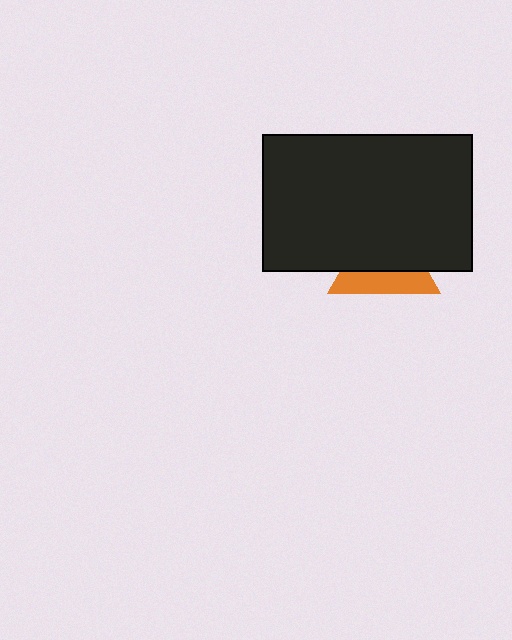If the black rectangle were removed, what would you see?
You would see the complete orange triangle.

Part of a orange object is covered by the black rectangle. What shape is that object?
It is a triangle.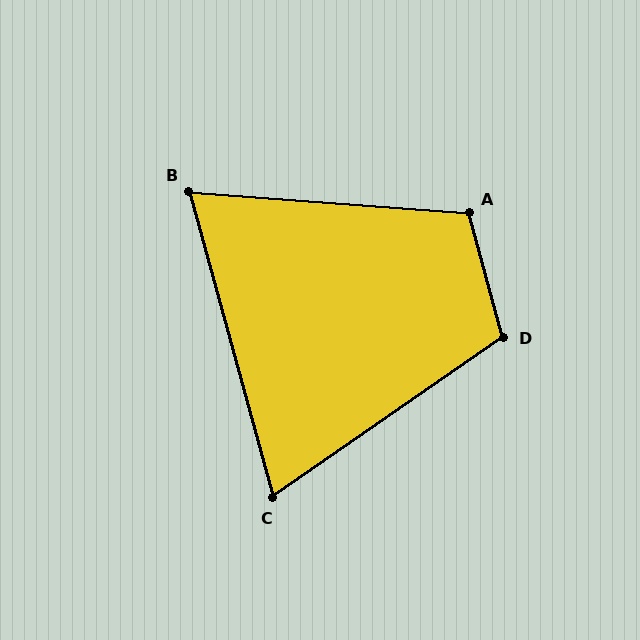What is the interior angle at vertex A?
Approximately 109 degrees (obtuse).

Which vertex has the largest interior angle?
D, at approximately 110 degrees.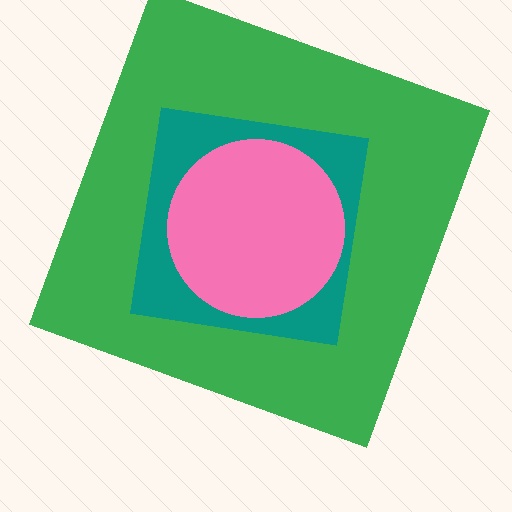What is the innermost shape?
The pink circle.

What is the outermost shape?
The green square.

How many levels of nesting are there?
3.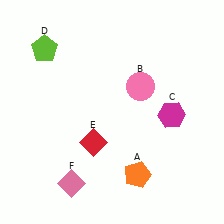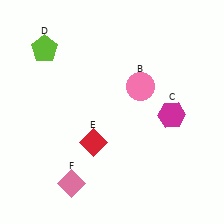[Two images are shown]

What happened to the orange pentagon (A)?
The orange pentagon (A) was removed in Image 2. It was in the bottom-right area of Image 1.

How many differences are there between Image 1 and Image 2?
There is 1 difference between the two images.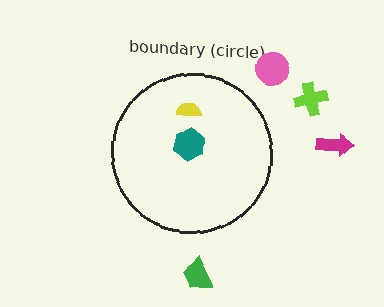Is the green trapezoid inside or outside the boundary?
Outside.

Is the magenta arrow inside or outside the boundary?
Outside.